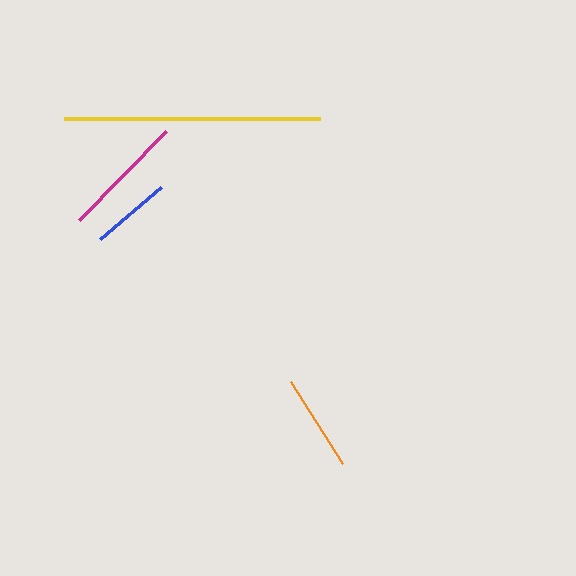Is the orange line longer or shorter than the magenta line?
The magenta line is longer than the orange line.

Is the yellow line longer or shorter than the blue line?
The yellow line is longer than the blue line.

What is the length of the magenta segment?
The magenta segment is approximately 125 pixels long.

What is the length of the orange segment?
The orange segment is approximately 97 pixels long.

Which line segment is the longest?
The yellow line is the longest at approximately 256 pixels.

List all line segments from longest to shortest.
From longest to shortest: yellow, magenta, orange, blue.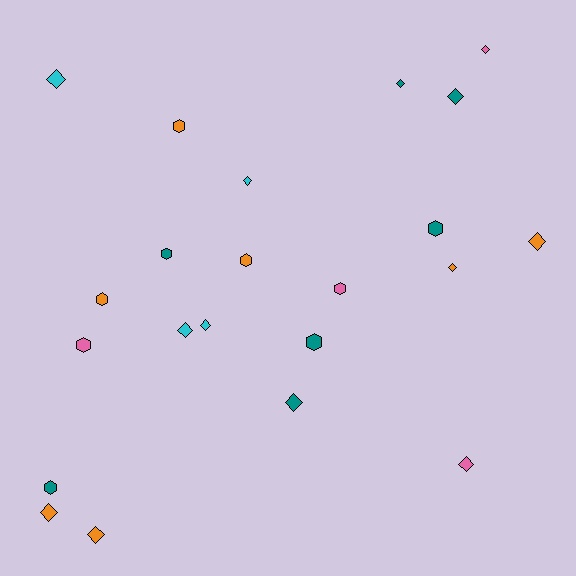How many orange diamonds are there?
There are 4 orange diamonds.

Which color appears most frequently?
Teal, with 7 objects.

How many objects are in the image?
There are 22 objects.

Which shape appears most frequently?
Diamond, with 13 objects.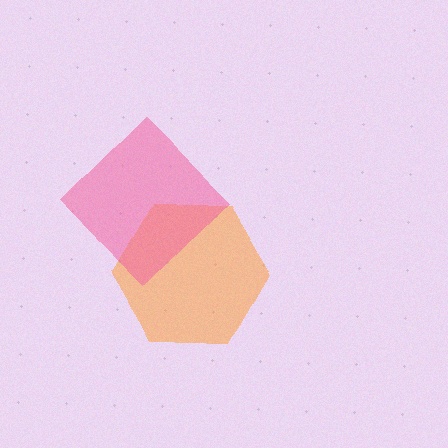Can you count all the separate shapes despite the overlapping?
Yes, there are 2 separate shapes.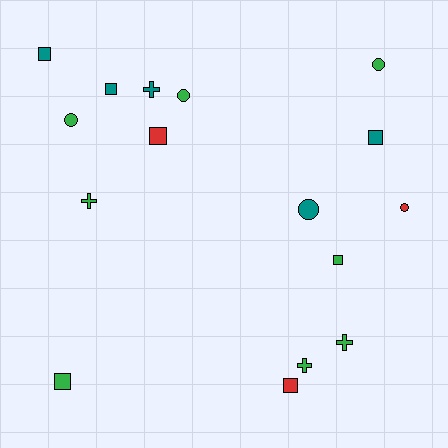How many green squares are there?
There are 2 green squares.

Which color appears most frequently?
Green, with 8 objects.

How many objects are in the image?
There are 16 objects.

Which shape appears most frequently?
Square, with 7 objects.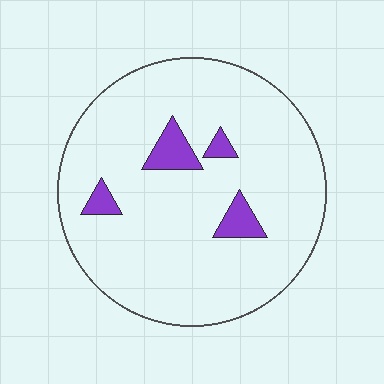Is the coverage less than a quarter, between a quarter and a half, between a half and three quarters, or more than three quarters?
Less than a quarter.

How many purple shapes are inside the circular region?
4.